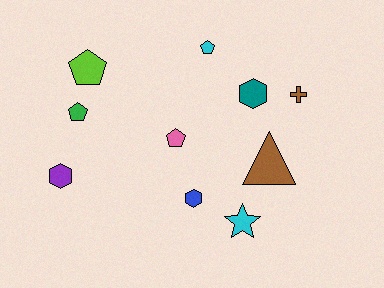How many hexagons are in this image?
There are 3 hexagons.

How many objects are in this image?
There are 10 objects.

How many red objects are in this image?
There are no red objects.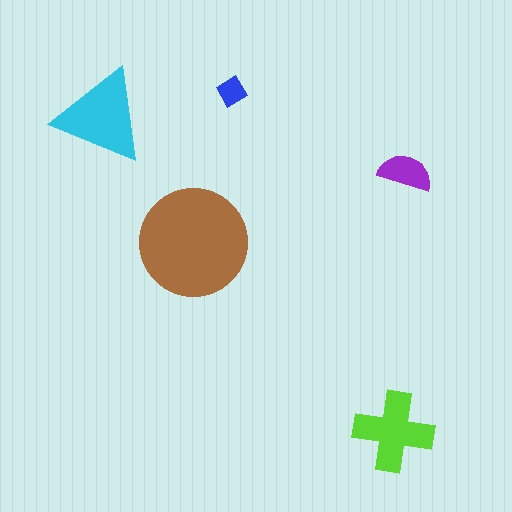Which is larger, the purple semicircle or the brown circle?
The brown circle.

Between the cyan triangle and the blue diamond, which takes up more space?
The cyan triangle.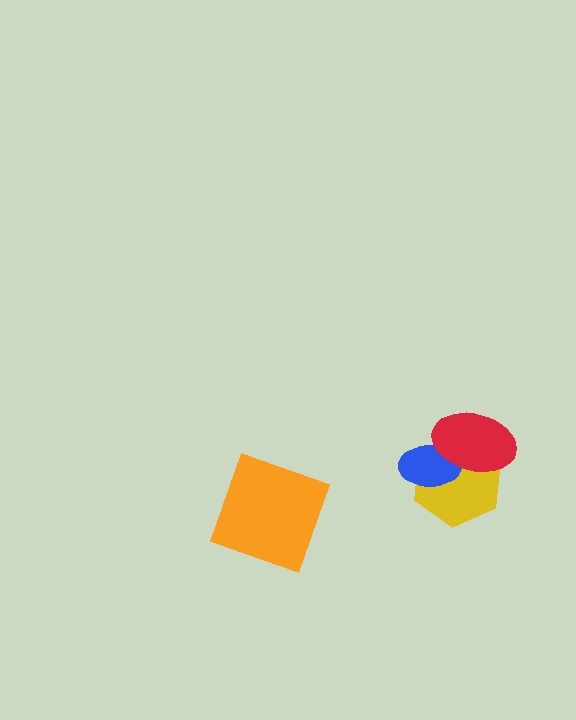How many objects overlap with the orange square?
0 objects overlap with the orange square.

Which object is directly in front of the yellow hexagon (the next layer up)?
The blue ellipse is directly in front of the yellow hexagon.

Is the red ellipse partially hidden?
No, no other shape covers it.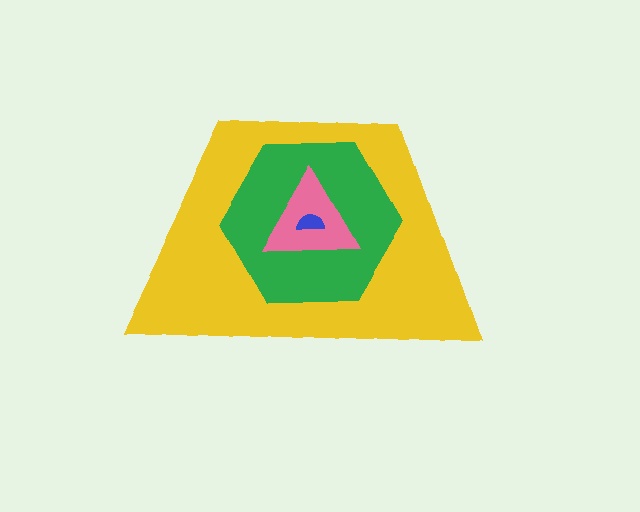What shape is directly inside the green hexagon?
The pink triangle.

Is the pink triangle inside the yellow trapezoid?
Yes.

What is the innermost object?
The blue semicircle.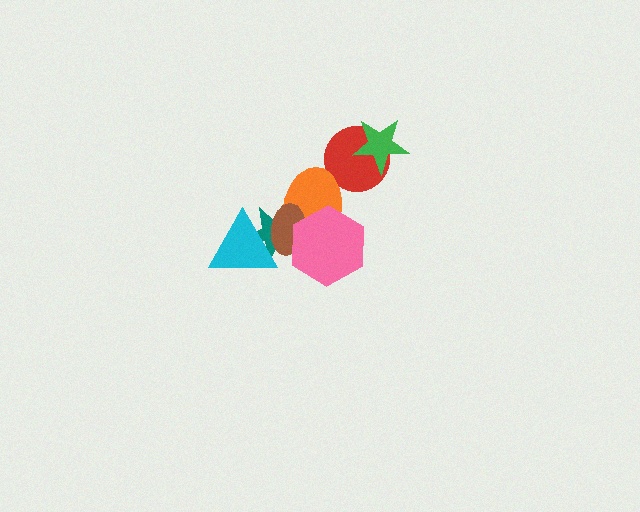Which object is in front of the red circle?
The green star is in front of the red circle.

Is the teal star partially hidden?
Yes, it is partially covered by another shape.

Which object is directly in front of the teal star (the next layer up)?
The orange ellipse is directly in front of the teal star.